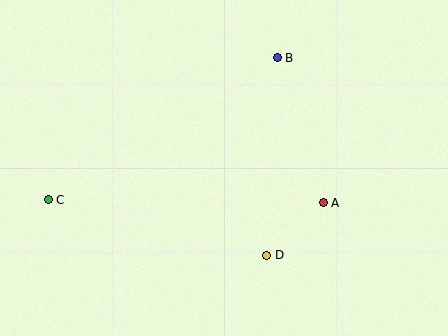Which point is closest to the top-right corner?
Point B is closest to the top-right corner.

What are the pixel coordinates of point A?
Point A is at (323, 203).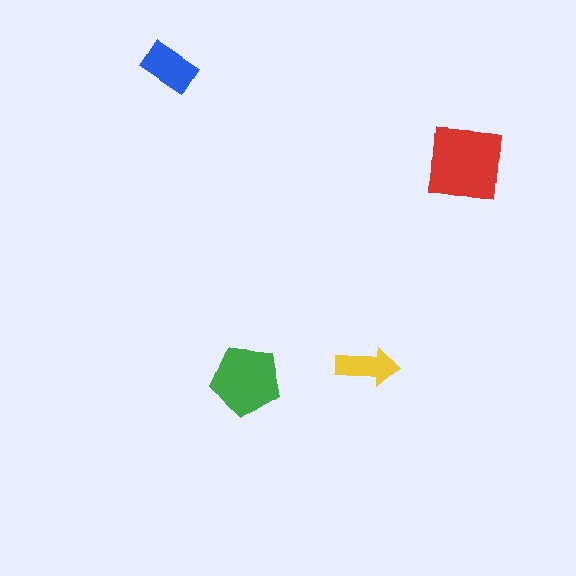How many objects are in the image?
There are 4 objects in the image.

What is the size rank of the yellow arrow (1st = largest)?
4th.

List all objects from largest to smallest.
The red square, the green pentagon, the blue rectangle, the yellow arrow.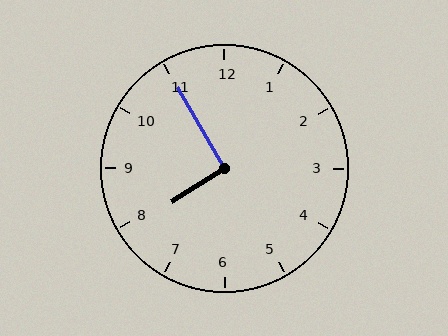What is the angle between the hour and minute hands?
Approximately 92 degrees.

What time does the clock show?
7:55.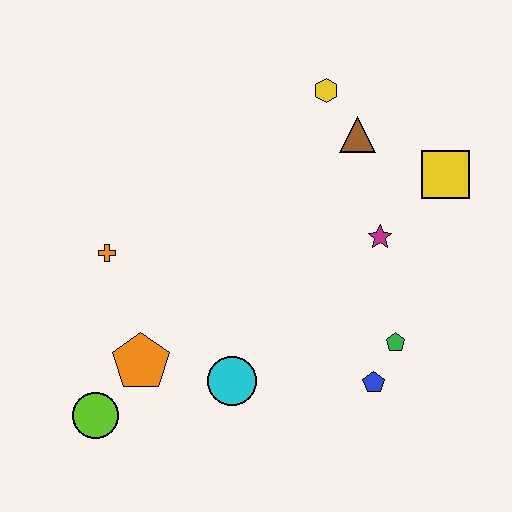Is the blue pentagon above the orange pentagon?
No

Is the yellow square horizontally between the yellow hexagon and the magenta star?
No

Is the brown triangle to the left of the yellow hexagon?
No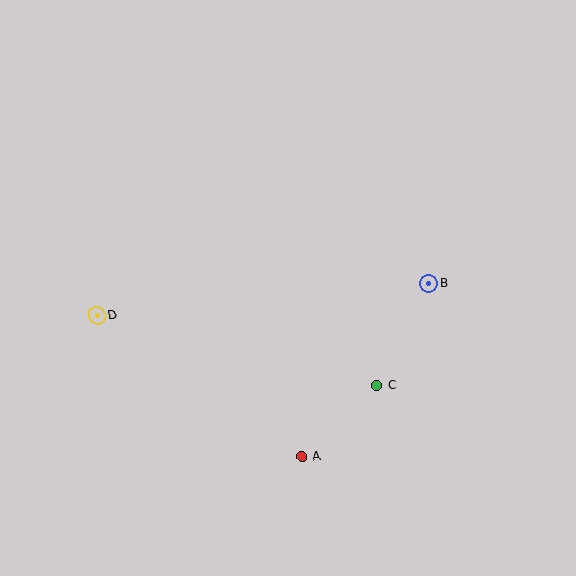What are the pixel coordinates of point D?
Point D is at (97, 315).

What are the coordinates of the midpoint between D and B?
The midpoint between D and B is at (263, 299).